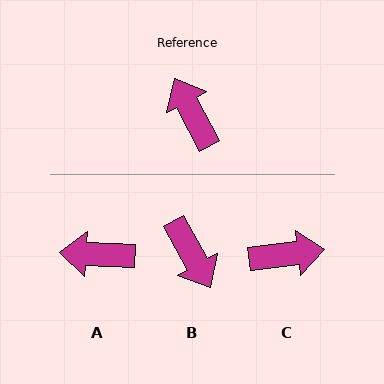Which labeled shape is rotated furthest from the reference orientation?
B, about 179 degrees away.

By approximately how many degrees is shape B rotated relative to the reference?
Approximately 179 degrees clockwise.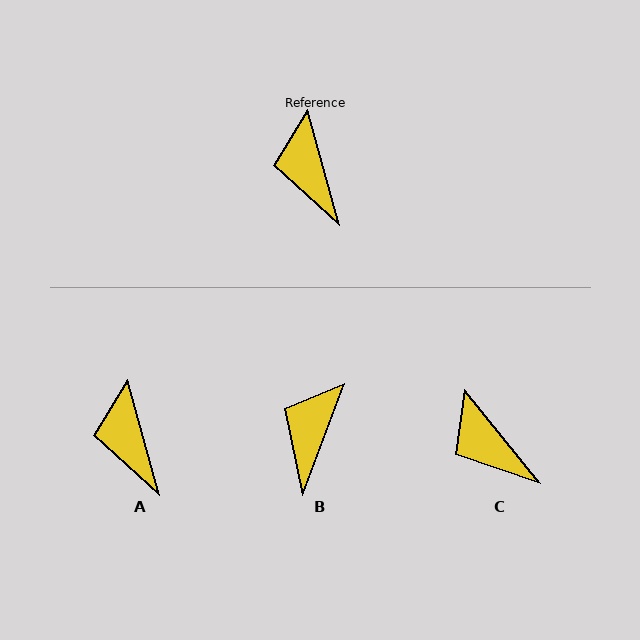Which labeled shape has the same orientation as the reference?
A.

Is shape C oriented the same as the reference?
No, it is off by about 23 degrees.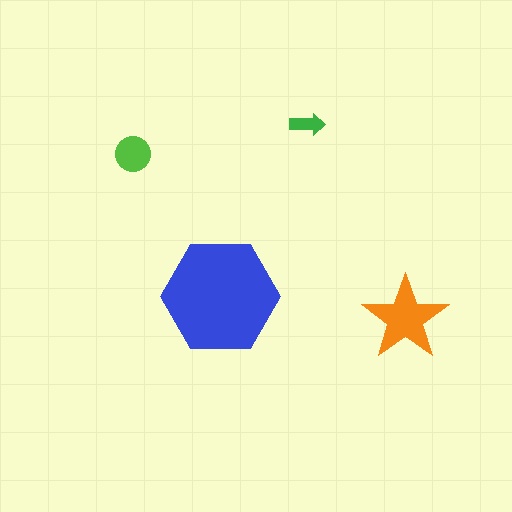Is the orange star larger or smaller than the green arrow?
Larger.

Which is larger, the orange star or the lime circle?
The orange star.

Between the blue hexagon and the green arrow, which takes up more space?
The blue hexagon.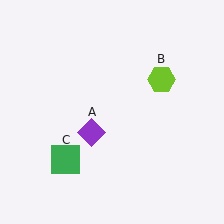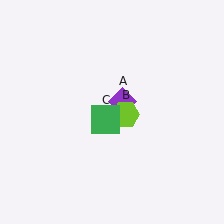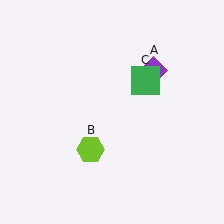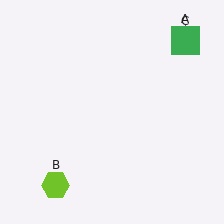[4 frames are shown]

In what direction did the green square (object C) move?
The green square (object C) moved up and to the right.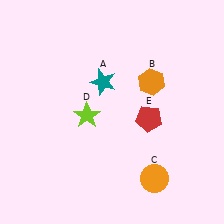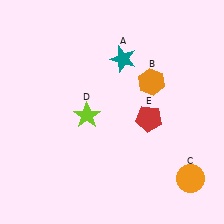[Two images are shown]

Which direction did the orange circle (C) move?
The orange circle (C) moved right.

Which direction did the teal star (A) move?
The teal star (A) moved up.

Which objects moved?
The objects that moved are: the teal star (A), the orange circle (C).